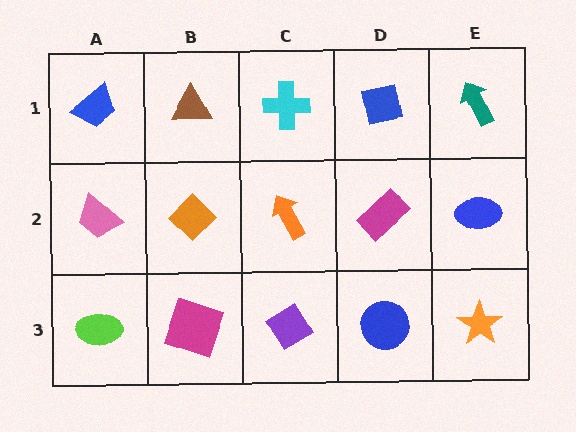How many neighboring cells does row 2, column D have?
4.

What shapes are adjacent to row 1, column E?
A blue ellipse (row 2, column E), a blue square (row 1, column D).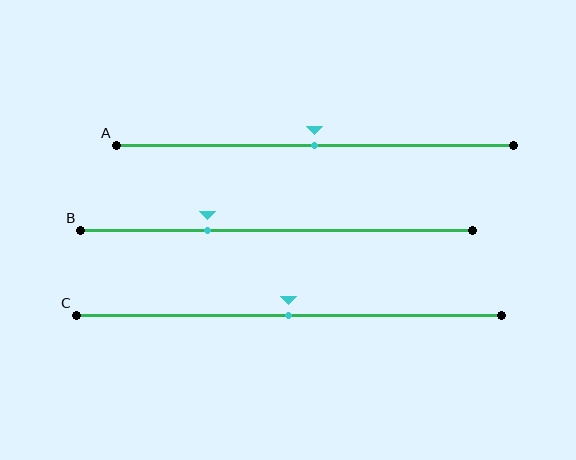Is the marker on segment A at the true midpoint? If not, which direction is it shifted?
Yes, the marker on segment A is at the true midpoint.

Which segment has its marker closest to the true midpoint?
Segment A has its marker closest to the true midpoint.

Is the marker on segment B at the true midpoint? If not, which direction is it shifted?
No, the marker on segment B is shifted to the left by about 18% of the segment length.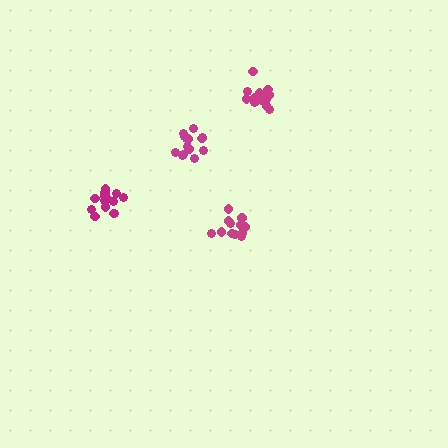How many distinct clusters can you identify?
There are 4 distinct clusters.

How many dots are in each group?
Group 1: 13 dots, Group 2: 15 dots, Group 3: 15 dots, Group 4: 16 dots (59 total).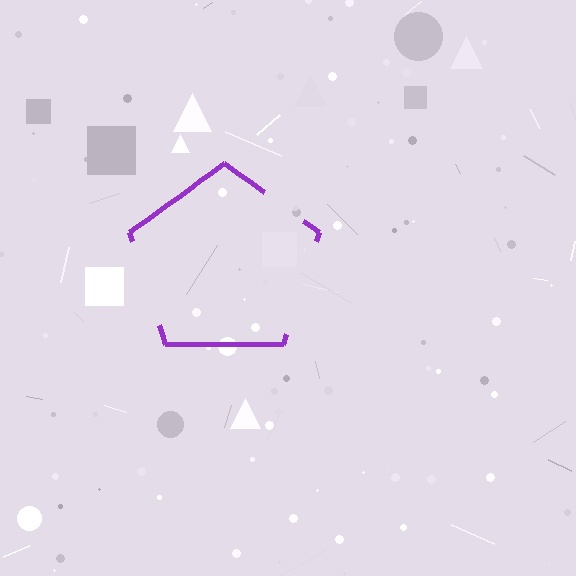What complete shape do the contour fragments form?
The contour fragments form a pentagon.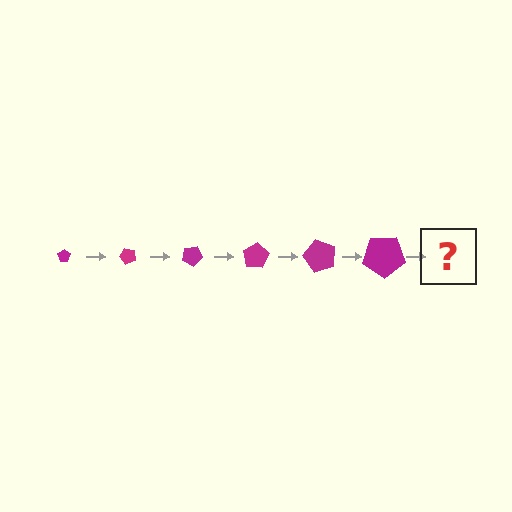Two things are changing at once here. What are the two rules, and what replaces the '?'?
The two rules are that the pentagon grows larger each step and it rotates 50 degrees each step. The '?' should be a pentagon, larger than the previous one and rotated 300 degrees from the start.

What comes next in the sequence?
The next element should be a pentagon, larger than the previous one and rotated 300 degrees from the start.